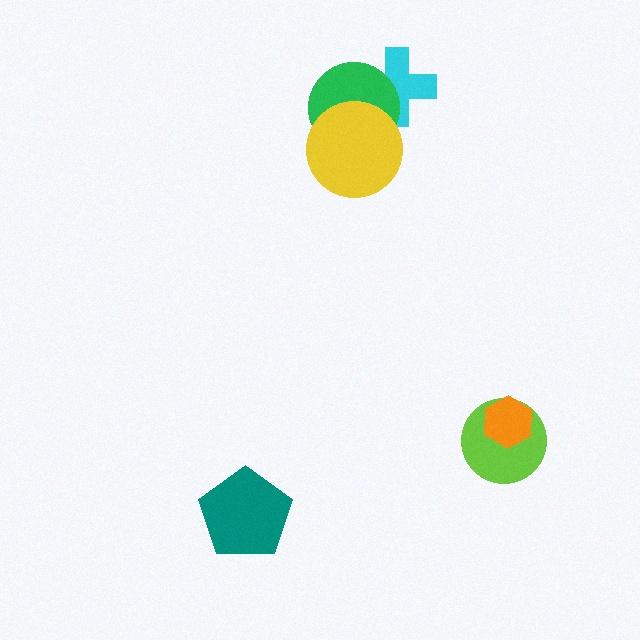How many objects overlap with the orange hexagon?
1 object overlaps with the orange hexagon.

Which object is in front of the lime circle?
The orange hexagon is in front of the lime circle.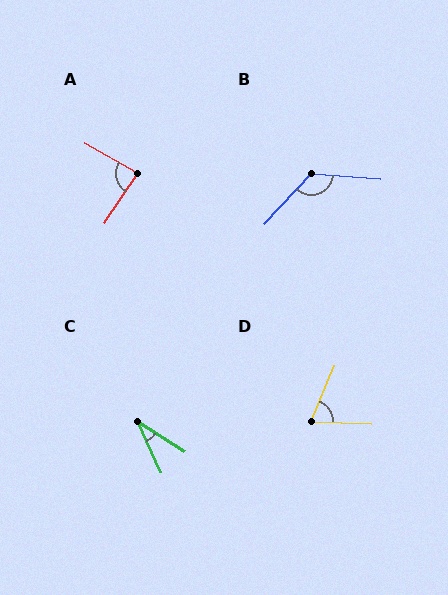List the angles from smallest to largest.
C (33°), D (70°), A (86°), B (129°).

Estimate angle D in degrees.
Approximately 70 degrees.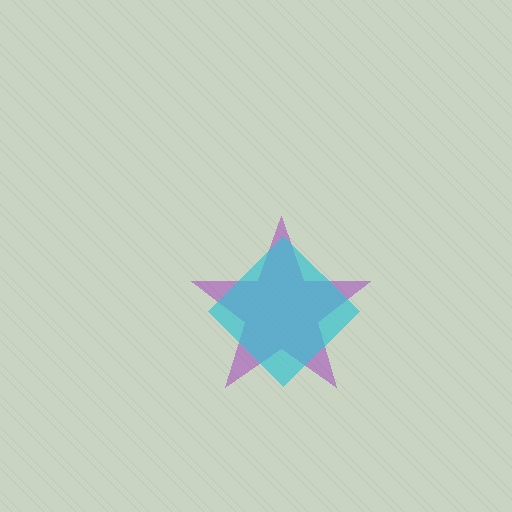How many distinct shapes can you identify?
There are 2 distinct shapes: a purple star, a cyan diamond.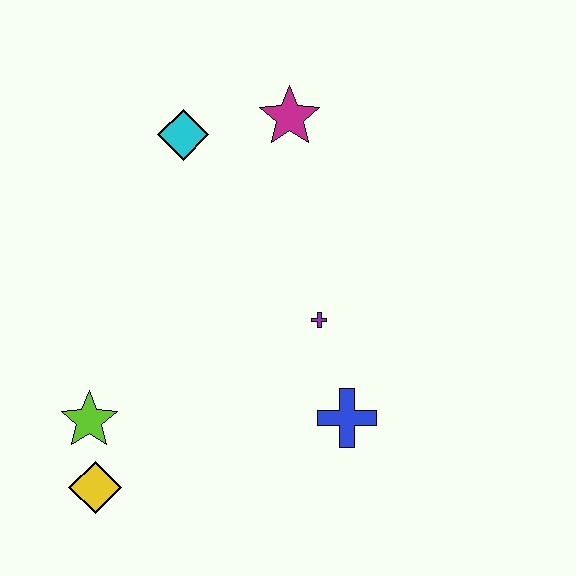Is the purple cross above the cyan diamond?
No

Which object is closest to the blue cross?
The purple cross is closest to the blue cross.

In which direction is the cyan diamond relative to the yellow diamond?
The cyan diamond is above the yellow diamond.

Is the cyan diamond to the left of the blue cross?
Yes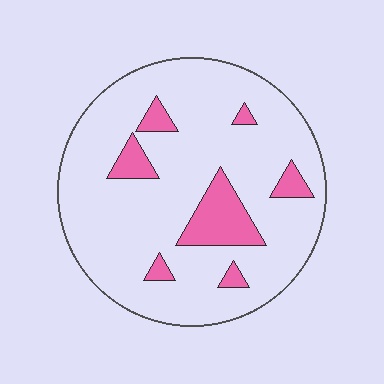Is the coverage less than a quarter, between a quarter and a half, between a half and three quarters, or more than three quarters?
Less than a quarter.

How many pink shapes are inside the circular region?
7.